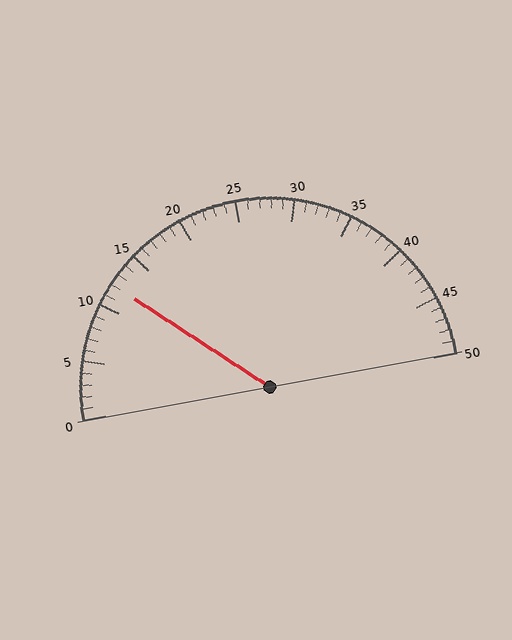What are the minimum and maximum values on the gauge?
The gauge ranges from 0 to 50.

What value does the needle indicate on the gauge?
The needle indicates approximately 12.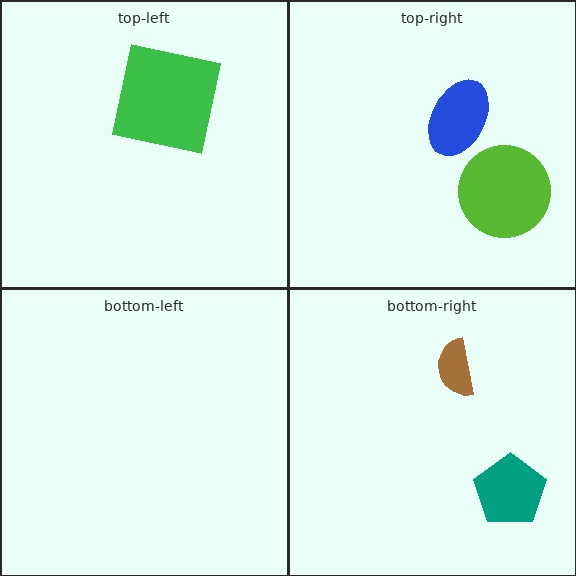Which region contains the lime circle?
The top-right region.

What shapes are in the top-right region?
The lime circle, the blue ellipse.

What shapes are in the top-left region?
The green square.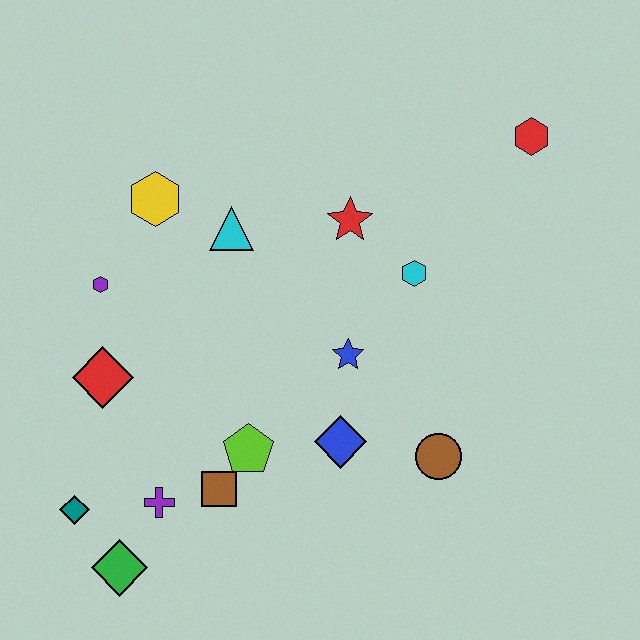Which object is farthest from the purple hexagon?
The red hexagon is farthest from the purple hexagon.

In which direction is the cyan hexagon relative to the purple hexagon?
The cyan hexagon is to the right of the purple hexagon.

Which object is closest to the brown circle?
The blue diamond is closest to the brown circle.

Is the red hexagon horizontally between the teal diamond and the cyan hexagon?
No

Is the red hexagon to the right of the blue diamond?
Yes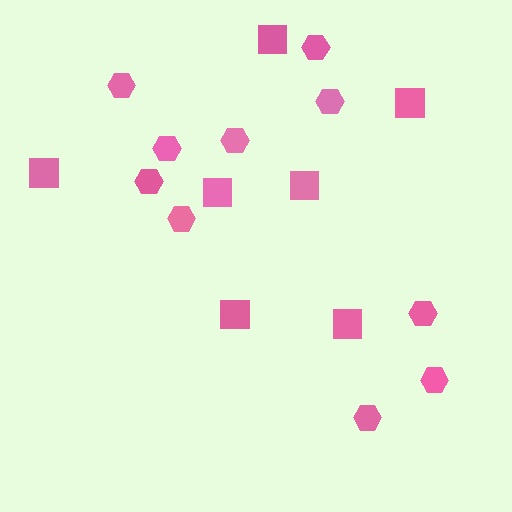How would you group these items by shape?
There are 2 groups: one group of squares (7) and one group of hexagons (10).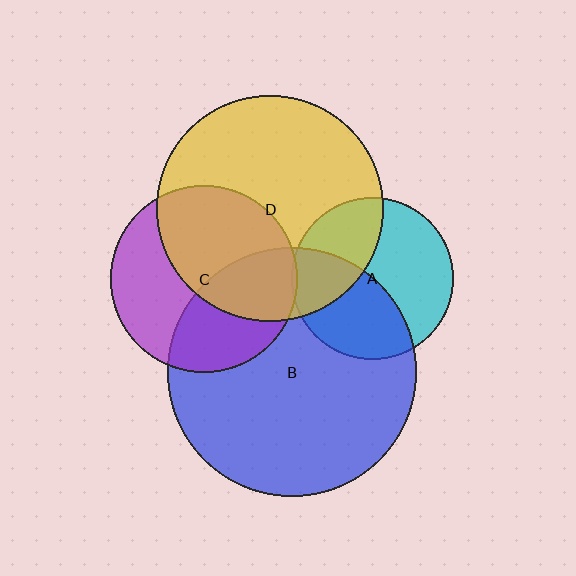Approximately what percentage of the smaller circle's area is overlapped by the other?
Approximately 45%.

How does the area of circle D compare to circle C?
Approximately 1.5 times.